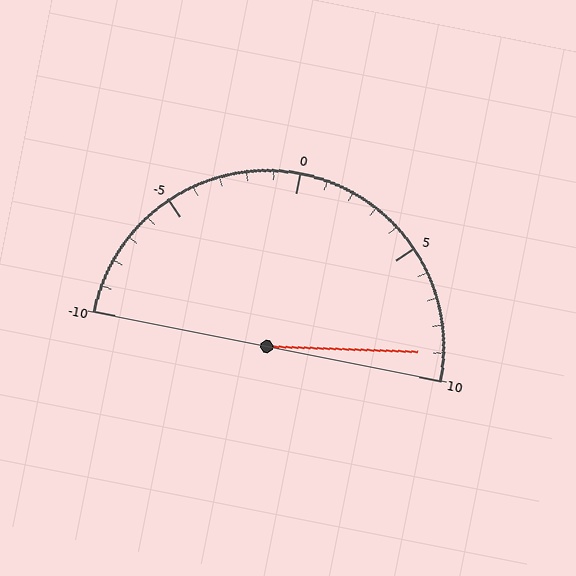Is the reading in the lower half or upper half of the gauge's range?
The reading is in the upper half of the range (-10 to 10).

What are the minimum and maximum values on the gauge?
The gauge ranges from -10 to 10.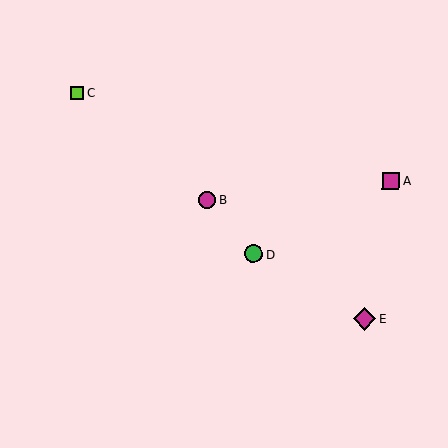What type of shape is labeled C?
Shape C is a lime square.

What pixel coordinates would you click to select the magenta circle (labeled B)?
Click at (208, 200) to select the magenta circle B.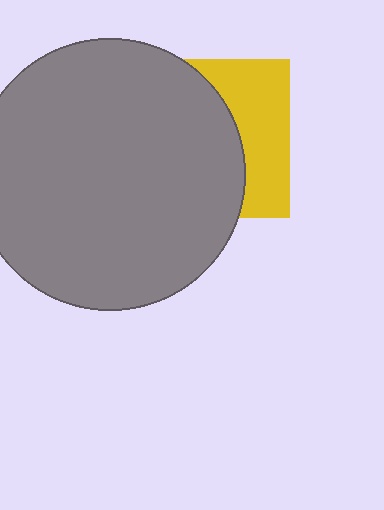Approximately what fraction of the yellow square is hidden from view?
Roughly 63% of the yellow square is hidden behind the gray circle.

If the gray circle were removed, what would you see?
You would see the complete yellow square.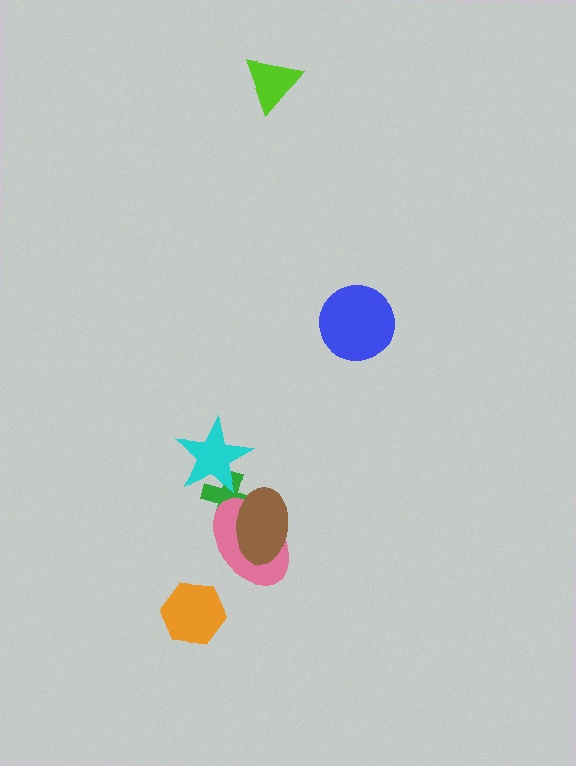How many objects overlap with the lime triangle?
0 objects overlap with the lime triangle.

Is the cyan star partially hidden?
No, no other shape covers it.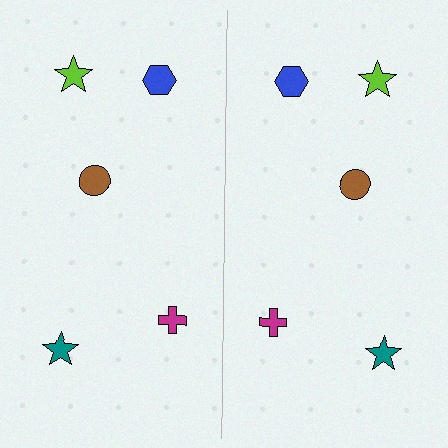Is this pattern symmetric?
Yes, this pattern has bilateral (reflection) symmetry.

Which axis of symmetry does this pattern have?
The pattern has a vertical axis of symmetry running through the center of the image.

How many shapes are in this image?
There are 10 shapes in this image.